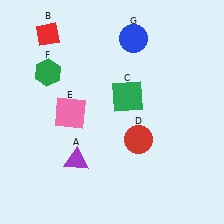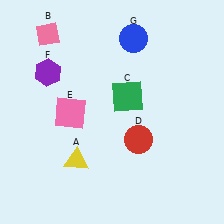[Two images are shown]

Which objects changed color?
A changed from purple to yellow. B changed from red to pink. F changed from green to purple.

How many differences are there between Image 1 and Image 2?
There are 3 differences between the two images.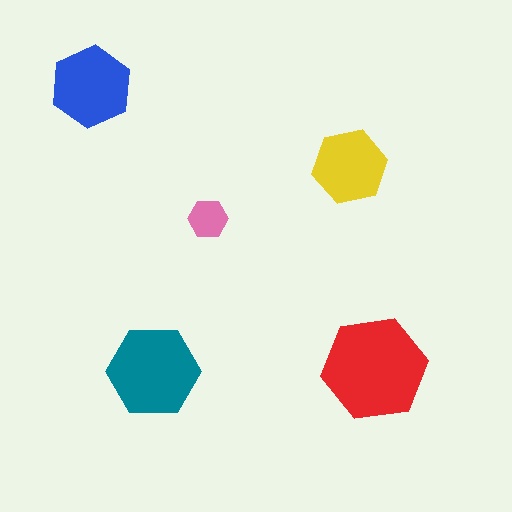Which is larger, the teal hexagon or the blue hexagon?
The teal one.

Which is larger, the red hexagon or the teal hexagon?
The red one.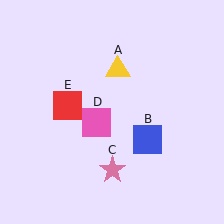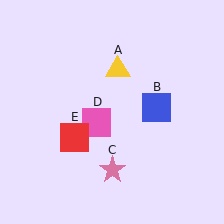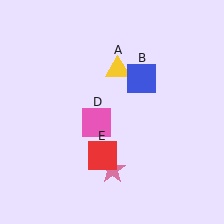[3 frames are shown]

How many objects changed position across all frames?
2 objects changed position: blue square (object B), red square (object E).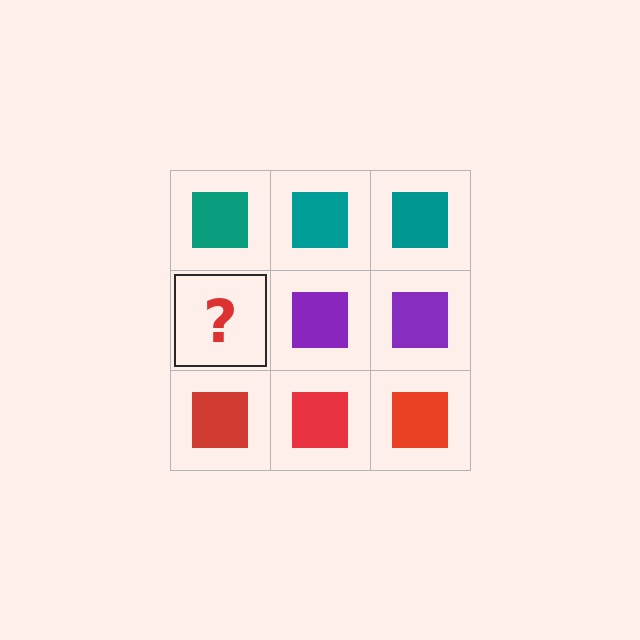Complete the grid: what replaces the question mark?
The question mark should be replaced with a purple square.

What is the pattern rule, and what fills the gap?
The rule is that each row has a consistent color. The gap should be filled with a purple square.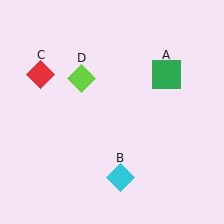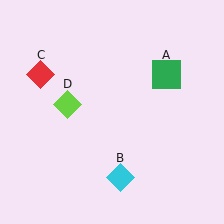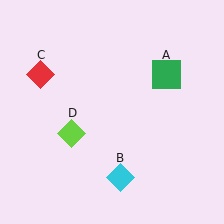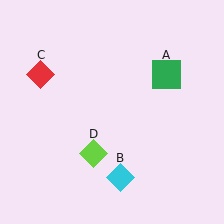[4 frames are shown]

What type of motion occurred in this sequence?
The lime diamond (object D) rotated counterclockwise around the center of the scene.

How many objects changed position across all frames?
1 object changed position: lime diamond (object D).